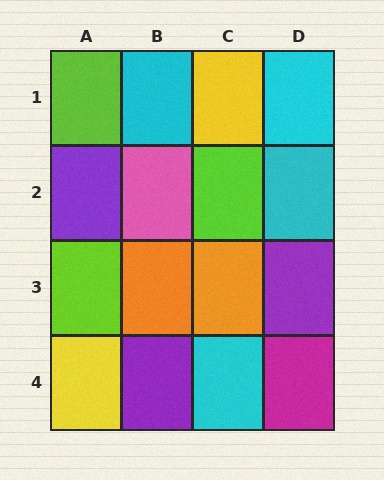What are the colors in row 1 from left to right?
Lime, cyan, yellow, cyan.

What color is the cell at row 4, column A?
Yellow.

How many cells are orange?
2 cells are orange.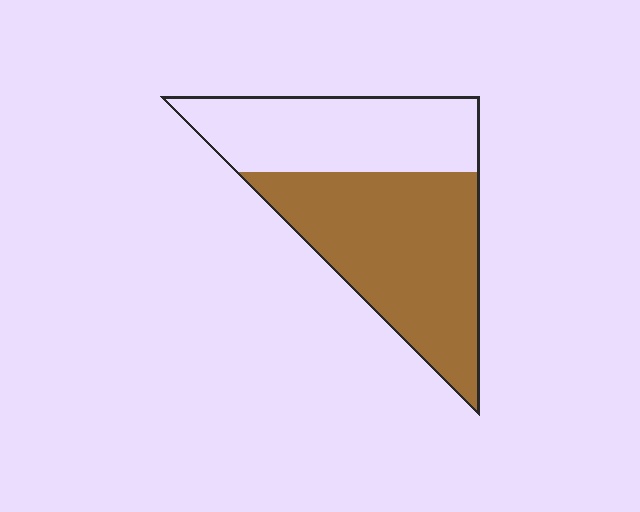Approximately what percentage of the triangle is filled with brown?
Approximately 60%.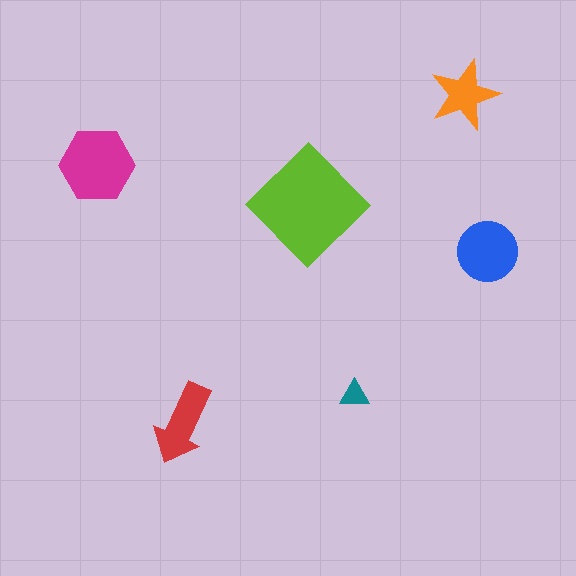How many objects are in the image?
There are 6 objects in the image.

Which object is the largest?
The lime diamond.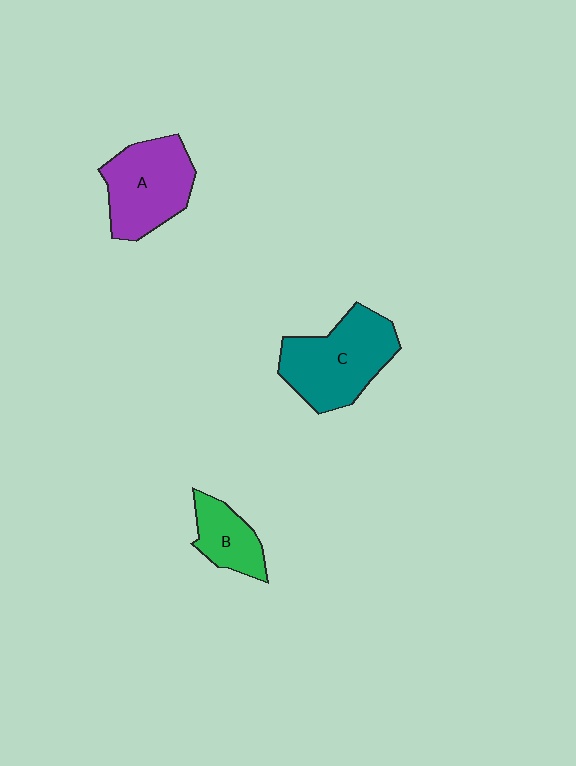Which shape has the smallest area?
Shape B (green).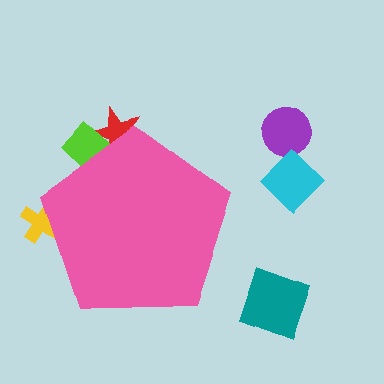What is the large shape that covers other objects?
A pink pentagon.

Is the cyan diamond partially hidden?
No, the cyan diamond is fully visible.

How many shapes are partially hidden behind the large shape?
3 shapes are partially hidden.